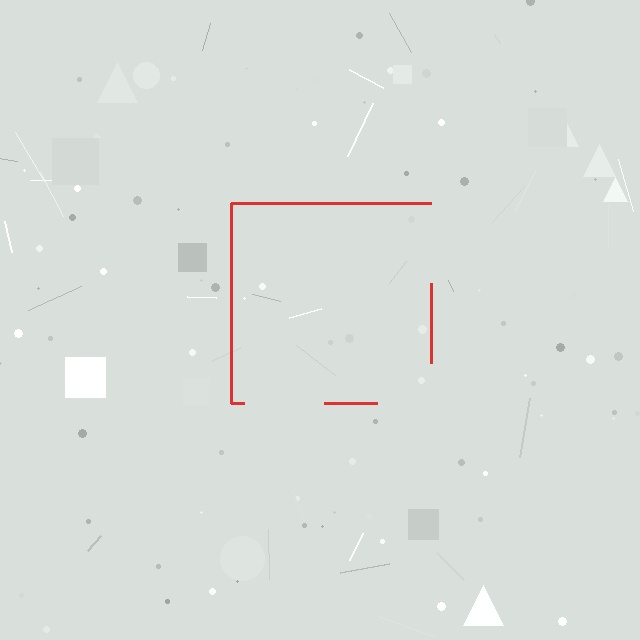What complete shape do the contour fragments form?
The contour fragments form a square.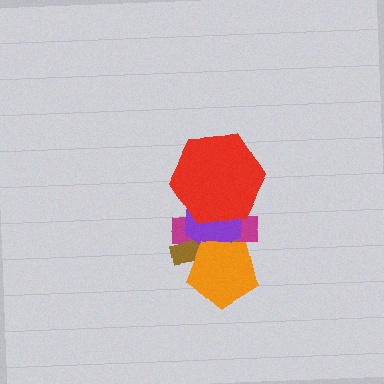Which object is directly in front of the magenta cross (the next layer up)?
The brown cross is directly in front of the magenta cross.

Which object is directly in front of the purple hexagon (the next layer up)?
The red hexagon is directly in front of the purple hexagon.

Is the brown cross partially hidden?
Yes, it is partially covered by another shape.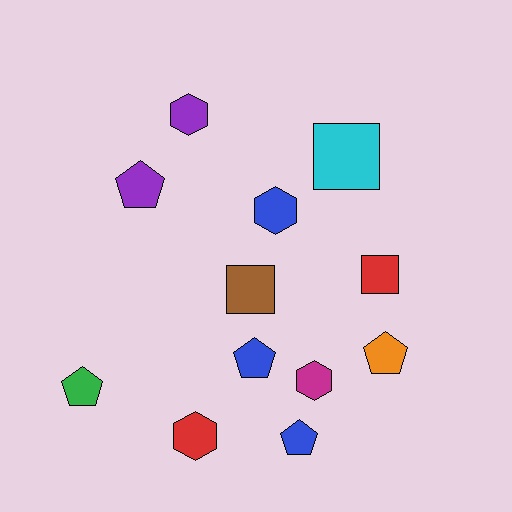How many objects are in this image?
There are 12 objects.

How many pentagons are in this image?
There are 5 pentagons.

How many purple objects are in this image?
There are 2 purple objects.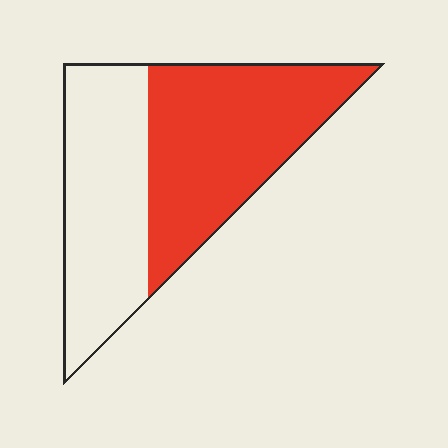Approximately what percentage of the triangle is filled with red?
Approximately 55%.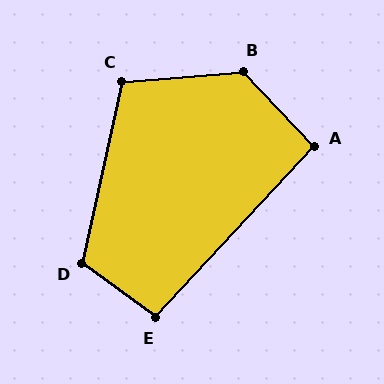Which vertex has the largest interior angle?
B, at approximately 129 degrees.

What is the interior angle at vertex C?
Approximately 107 degrees (obtuse).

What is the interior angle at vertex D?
Approximately 114 degrees (obtuse).